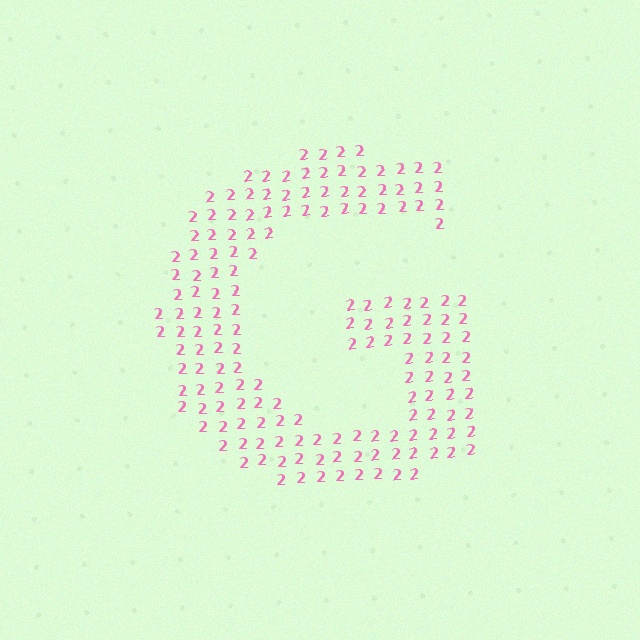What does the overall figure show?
The overall figure shows the letter G.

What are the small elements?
The small elements are digit 2's.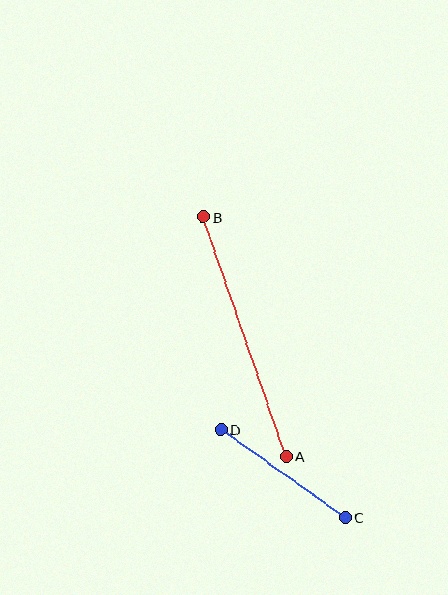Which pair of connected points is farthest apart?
Points A and B are farthest apart.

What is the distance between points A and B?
The distance is approximately 253 pixels.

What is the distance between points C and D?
The distance is approximately 152 pixels.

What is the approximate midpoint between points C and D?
The midpoint is at approximately (283, 474) pixels.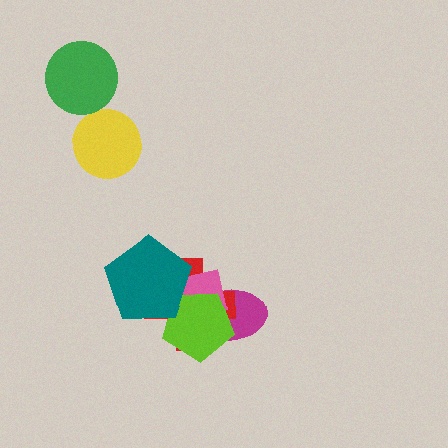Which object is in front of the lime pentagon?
The teal pentagon is in front of the lime pentagon.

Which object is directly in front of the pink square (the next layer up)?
The lime pentagon is directly in front of the pink square.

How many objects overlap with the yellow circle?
0 objects overlap with the yellow circle.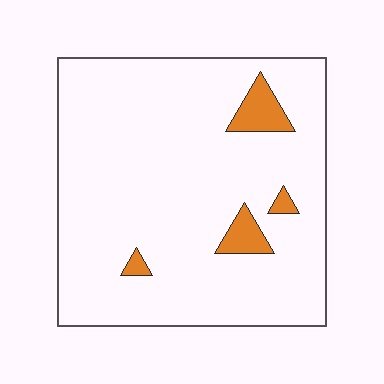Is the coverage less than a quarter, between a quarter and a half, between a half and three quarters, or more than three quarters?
Less than a quarter.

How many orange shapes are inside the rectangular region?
4.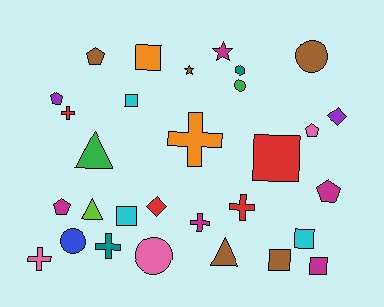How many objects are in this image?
There are 30 objects.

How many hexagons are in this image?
There is 1 hexagon.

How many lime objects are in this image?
There is 1 lime object.